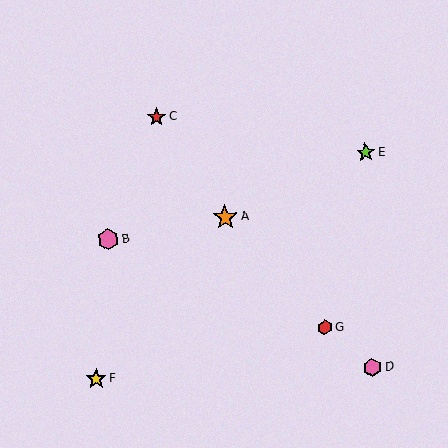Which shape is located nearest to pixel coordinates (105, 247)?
The pink hexagon (labeled B) at (108, 239) is nearest to that location.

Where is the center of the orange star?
The center of the orange star is at (225, 217).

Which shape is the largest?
The orange star (labeled A) is the largest.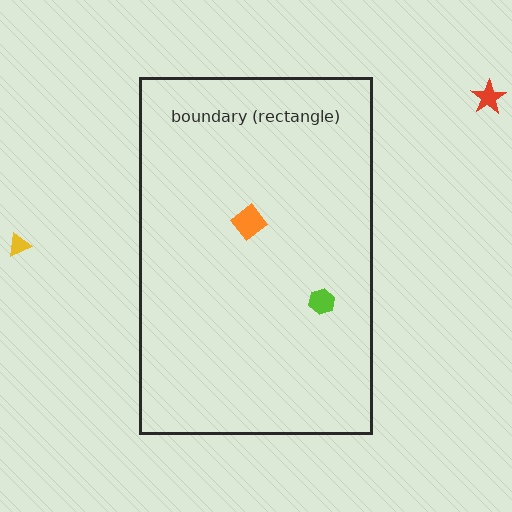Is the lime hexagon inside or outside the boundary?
Inside.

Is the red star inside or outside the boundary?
Outside.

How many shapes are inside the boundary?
2 inside, 2 outside.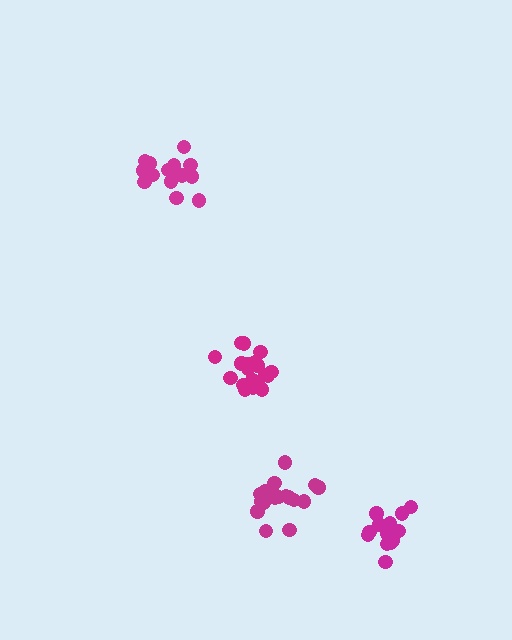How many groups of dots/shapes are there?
There are 4 groups.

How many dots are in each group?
Group 1: 16 dots, Group 2: 21 dots, Group 3: 16 dots, Group 4: 19 dots (72 total).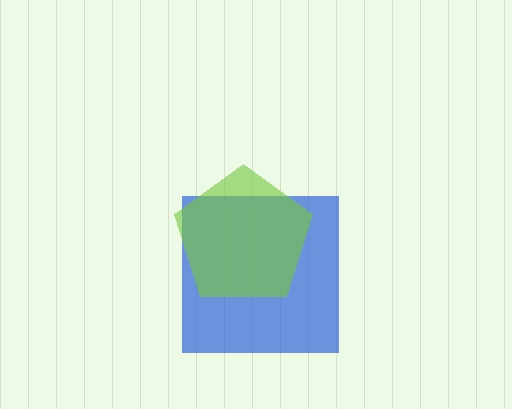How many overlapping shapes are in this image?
There are 2 overlapping shapes in the image.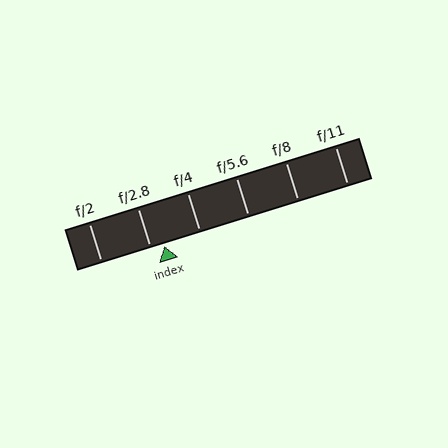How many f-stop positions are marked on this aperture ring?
There are 6 f-stop positions marked.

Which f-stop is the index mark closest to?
The index mark is closest to f/2.8.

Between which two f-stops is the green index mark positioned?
The index mark is between f/2.8 and f/4.